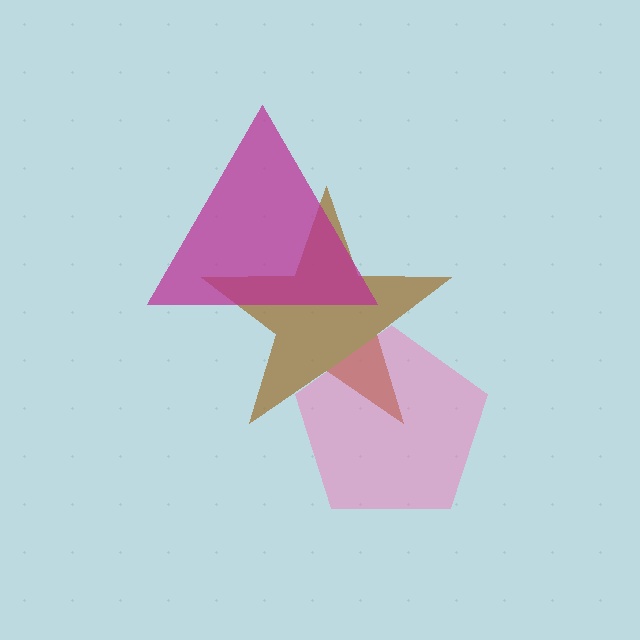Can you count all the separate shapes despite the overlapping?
Yes, there are 3 separate shapes.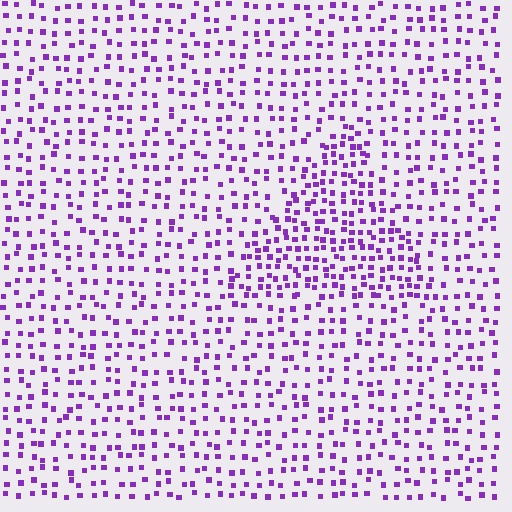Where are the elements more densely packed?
The elements are more densely packed inside the triangle boundary.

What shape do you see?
I see a triangle.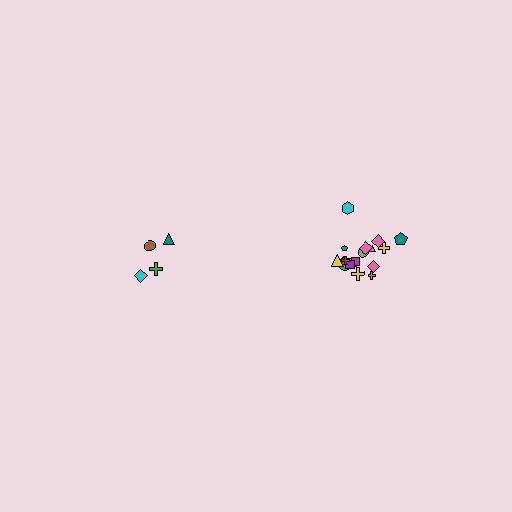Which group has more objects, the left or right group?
The right group.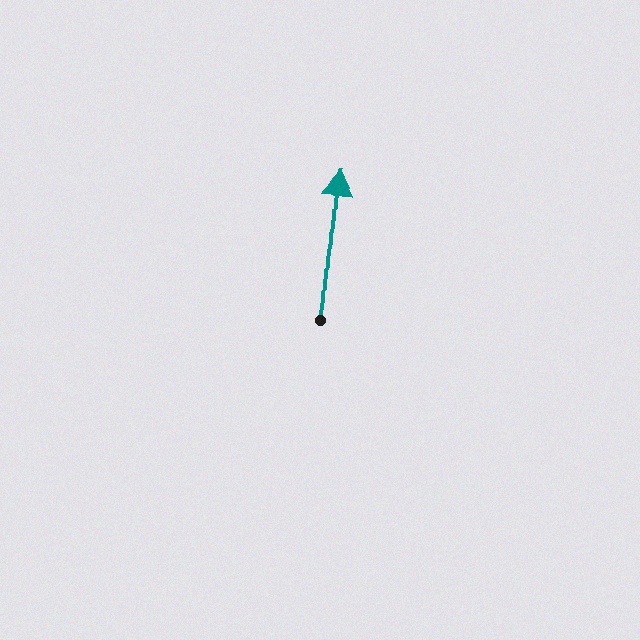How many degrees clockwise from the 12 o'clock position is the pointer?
Approximately 5 degrees.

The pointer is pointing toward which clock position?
Roughly 12 o'clock.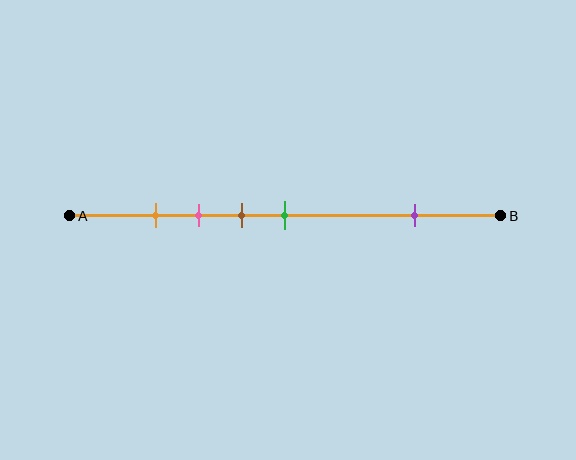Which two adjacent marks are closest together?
The orange and pink marks are the closest adjacent pair.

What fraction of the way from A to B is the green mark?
The green mark is approximately 50% (0.5) of the way from A to B.